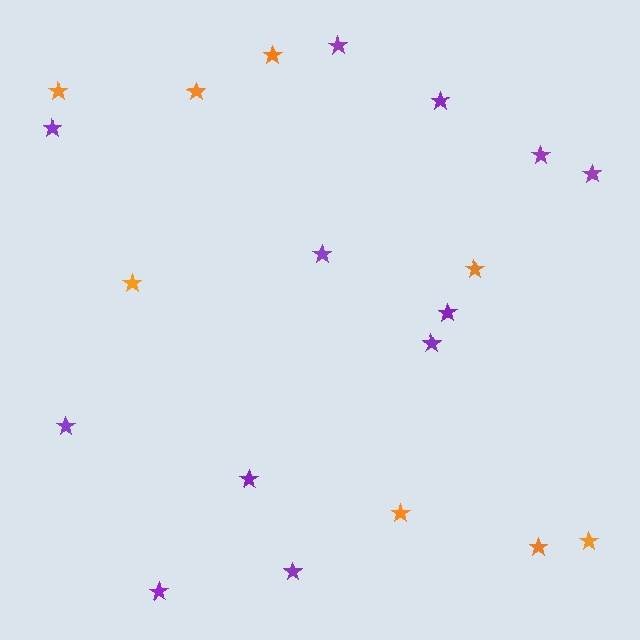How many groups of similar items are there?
There are 2 groups: one group of purple stars (12) and one group of orange stars (8).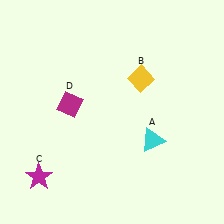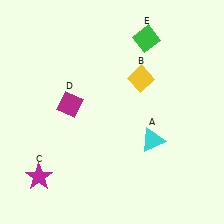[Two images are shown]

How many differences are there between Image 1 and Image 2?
There is 1 difference between the two images.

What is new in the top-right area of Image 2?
A green diamond (E) was added in the top-right area of Image 2.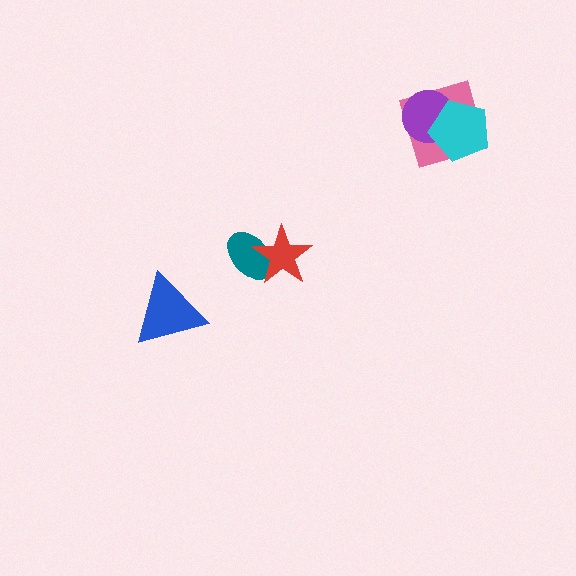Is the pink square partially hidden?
Yes, it is partially covered by another shape.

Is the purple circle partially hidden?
Yes, it is partially covered by another shape.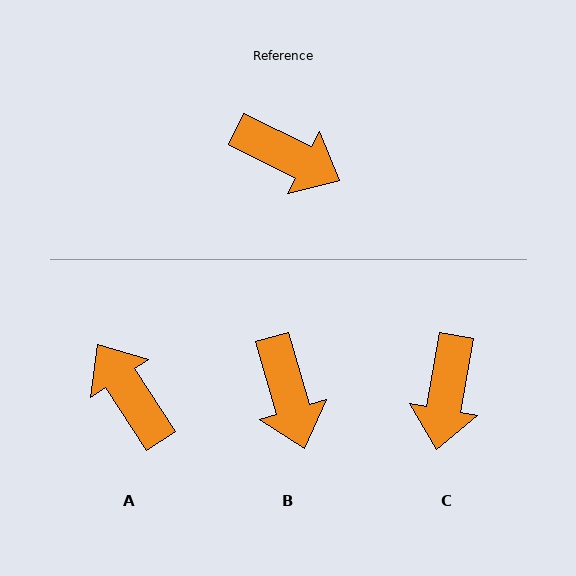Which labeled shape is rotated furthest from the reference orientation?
A, about 150 degrees away.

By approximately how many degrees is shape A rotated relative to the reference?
Approximately 150 degrees counter-clockwise.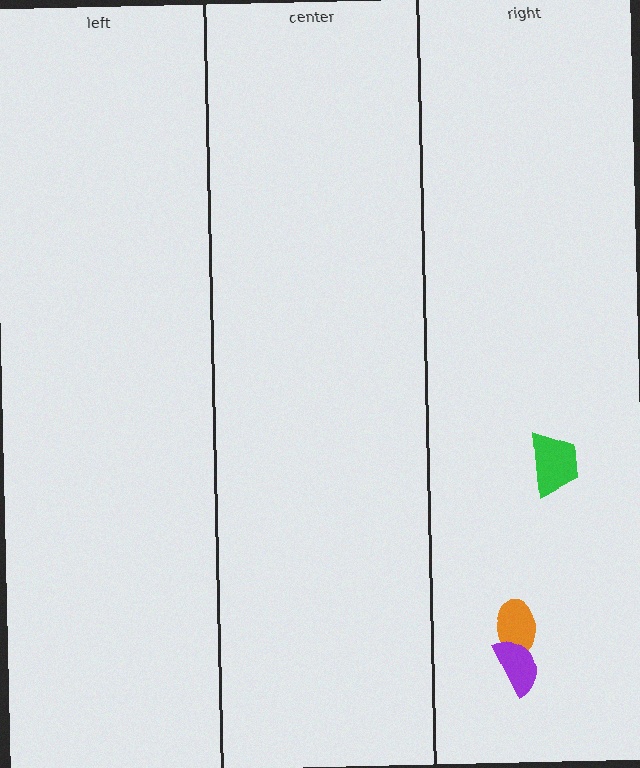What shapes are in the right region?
The green trapezoid, the orange ellipse, the purple semicircle.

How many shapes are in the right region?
3.